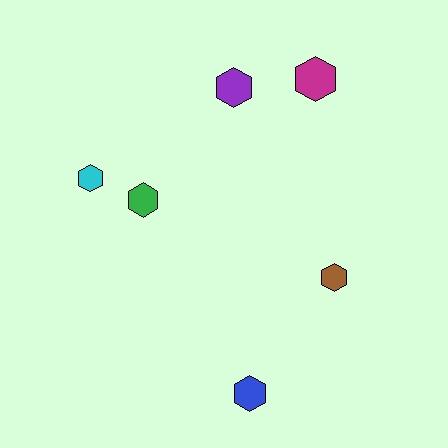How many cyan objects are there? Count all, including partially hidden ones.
There is 1 cyan object.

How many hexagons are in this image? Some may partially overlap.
There are 6 hexagons.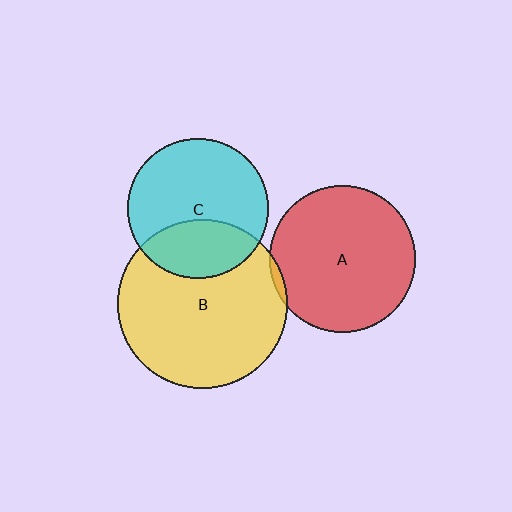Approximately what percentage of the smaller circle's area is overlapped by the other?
Approximately 35%.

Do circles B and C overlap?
Yes.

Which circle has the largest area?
Circle B (yellow).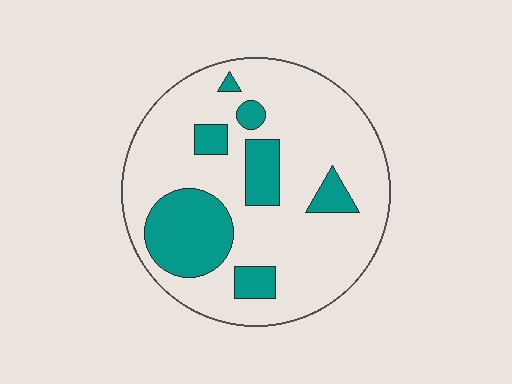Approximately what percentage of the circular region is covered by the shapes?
Approximately 25%.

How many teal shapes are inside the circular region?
7.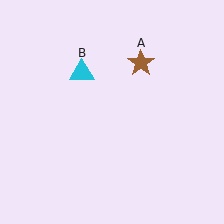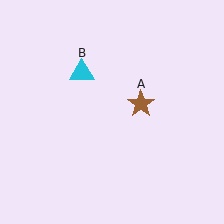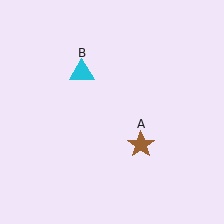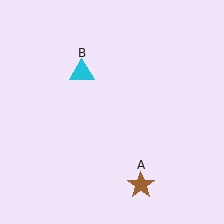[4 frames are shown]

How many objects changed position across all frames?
1 object changed position: brown star (object A).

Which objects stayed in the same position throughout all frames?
Cyan triangle (object B) remained stationary.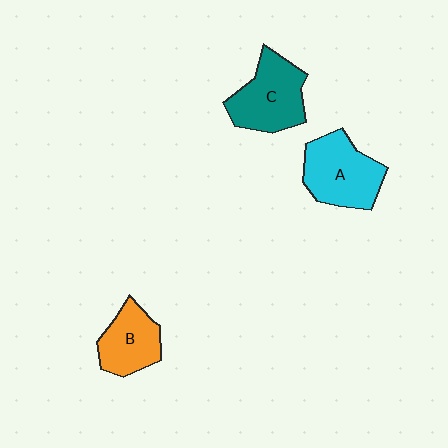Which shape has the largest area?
Shape A (cyan).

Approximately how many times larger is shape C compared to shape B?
Approximately 1.3 times.